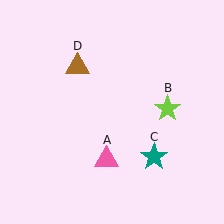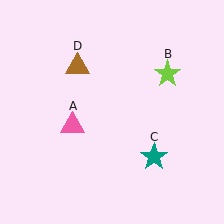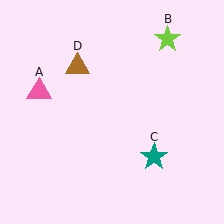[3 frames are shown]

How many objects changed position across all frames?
2 objects changed position: pink triangle (object A), lime star (object B).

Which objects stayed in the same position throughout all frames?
Teal star (object C) and brown triangle (object D) remained stationary.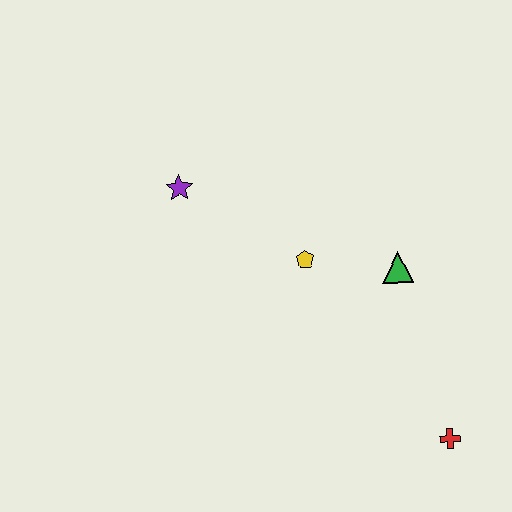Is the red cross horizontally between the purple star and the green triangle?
No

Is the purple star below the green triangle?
No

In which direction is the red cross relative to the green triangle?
The red cross is below the green triangle.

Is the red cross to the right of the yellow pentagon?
Yes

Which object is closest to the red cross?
The green triangle is closest to the red cross.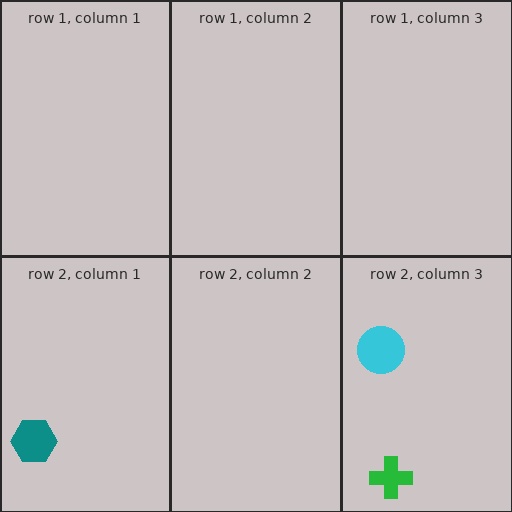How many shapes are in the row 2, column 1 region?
1.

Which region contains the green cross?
The row 2, column 3 region.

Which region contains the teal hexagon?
The row 2, column 1 region.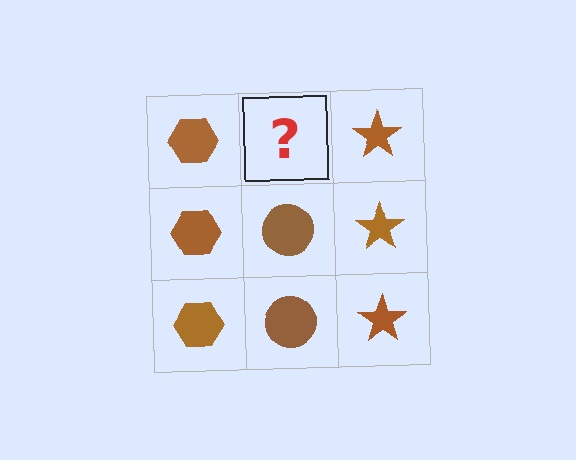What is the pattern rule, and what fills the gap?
The rule is that each column has a consistent shape. The gap should be filled with a brown circle.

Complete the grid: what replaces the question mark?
The question mark should be replaced with a brown circle.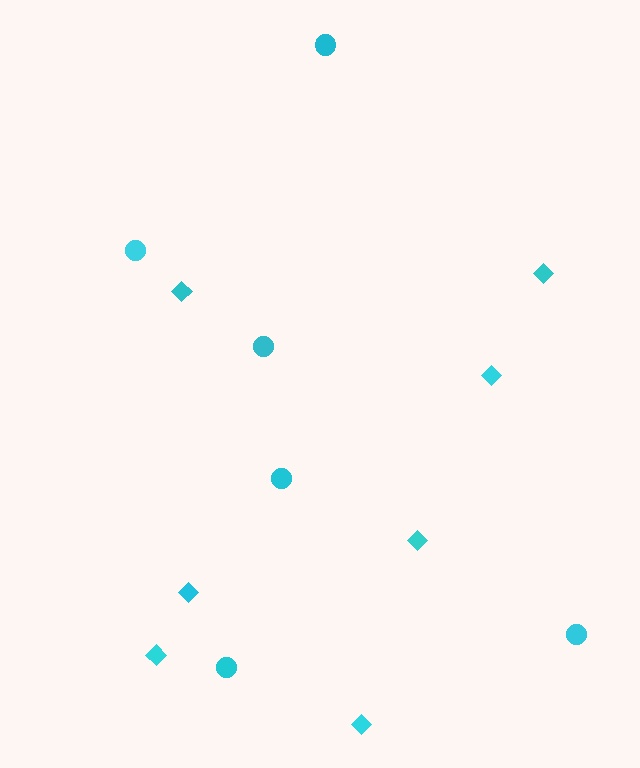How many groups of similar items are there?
There are 2 groups: one group of diamonds (7) and one group of circles (6).